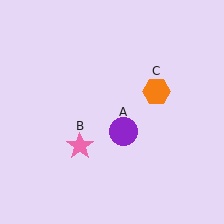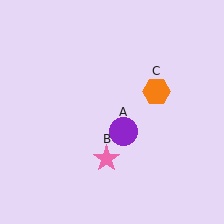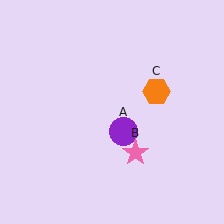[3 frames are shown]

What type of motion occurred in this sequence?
The pink star (object B) rotated counterclockwise around the center of the scene.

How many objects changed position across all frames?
1 object changed position: pink star (object B).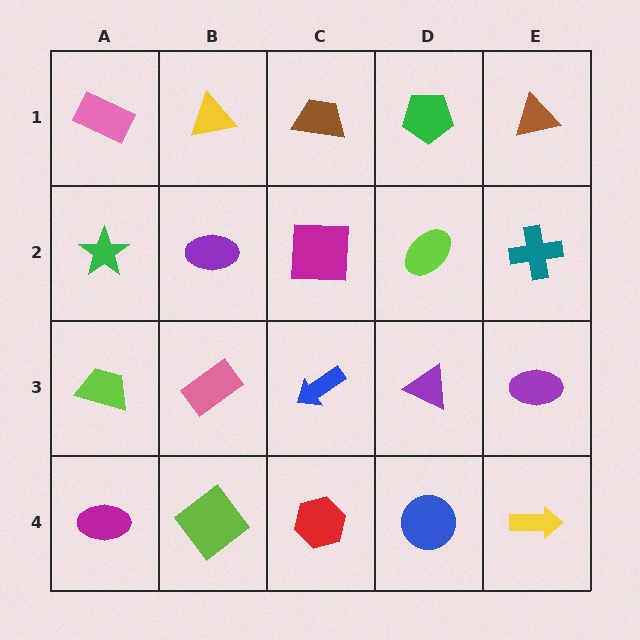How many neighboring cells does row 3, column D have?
4.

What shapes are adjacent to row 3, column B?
A purple ellipse (row 2, column B), a lime diamond (row 4, column B), a lime trapezoid (row 3, column A), a blue arrow (row 3, column C).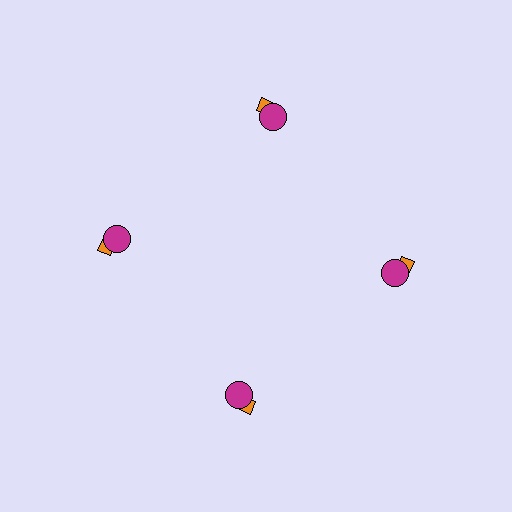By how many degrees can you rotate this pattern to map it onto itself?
The pattern maps onto itself every 90 degrees of rotation.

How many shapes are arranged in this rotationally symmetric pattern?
There are 8 shapes, arranged in 4 groups of 2.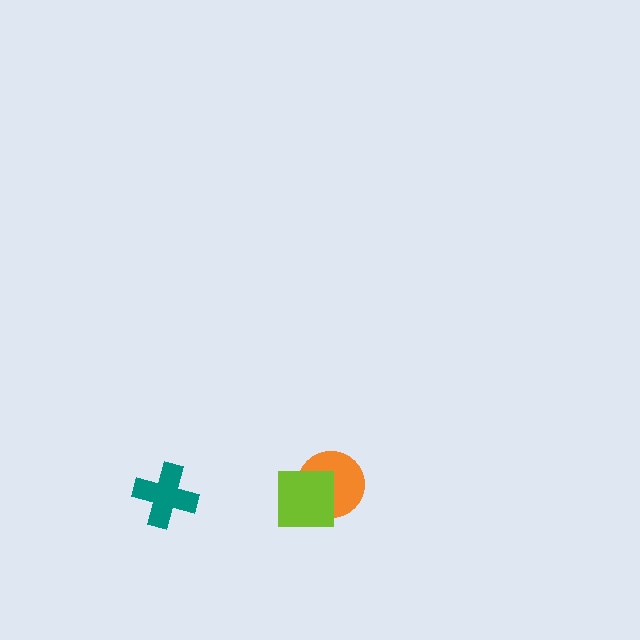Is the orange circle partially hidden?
Yes, it is partially covered by another shape.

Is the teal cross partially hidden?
No, no other shape covers it.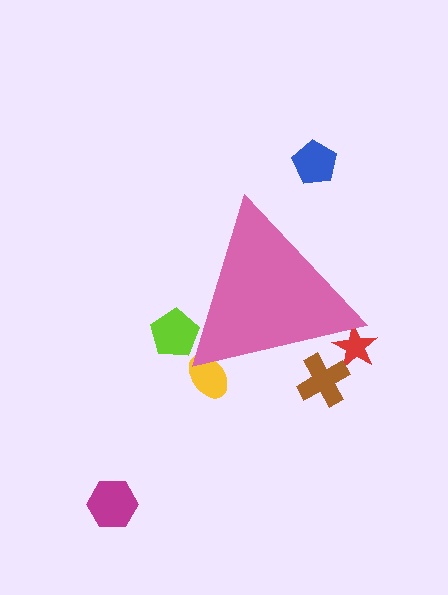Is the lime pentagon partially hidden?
Yes, the lime pentagon is partially hidden behind the pink triangle.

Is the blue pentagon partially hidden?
No, the blue pentagon is fully visible.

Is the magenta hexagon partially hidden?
No, the magenta hexagon is fully visible.